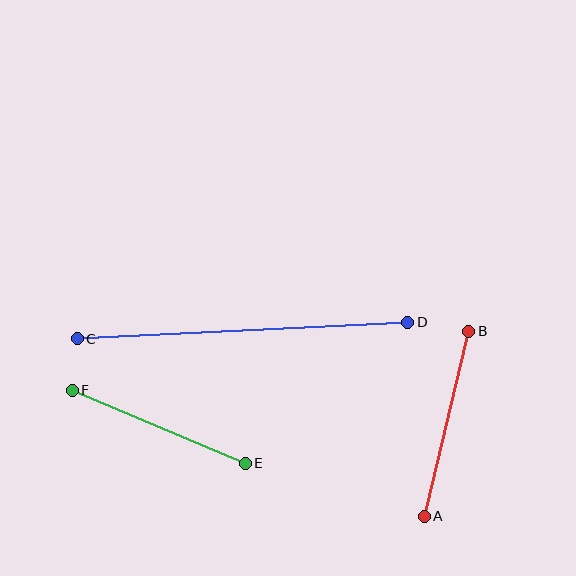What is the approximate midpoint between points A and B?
The midpoint is at approximately (447, 424) pixels.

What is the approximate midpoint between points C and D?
The midpoint is at approximately (243, 330) pixels.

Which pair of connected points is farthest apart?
Points C and D are farthest apart.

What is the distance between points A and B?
The distance is approximately 190 pixels.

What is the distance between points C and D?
The distance is approximately 331 pixels.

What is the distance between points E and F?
The distance is approximately 188 pixels.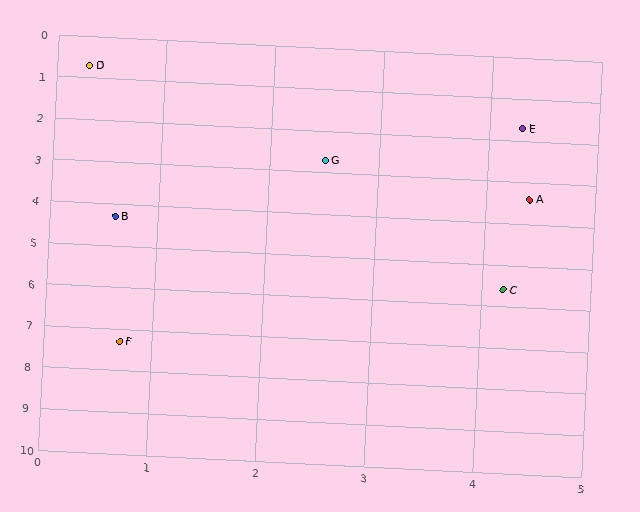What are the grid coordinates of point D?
Point D is at approximately (0.3, 0.7).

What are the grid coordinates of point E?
Point E is at approximately (4.3, 1.7).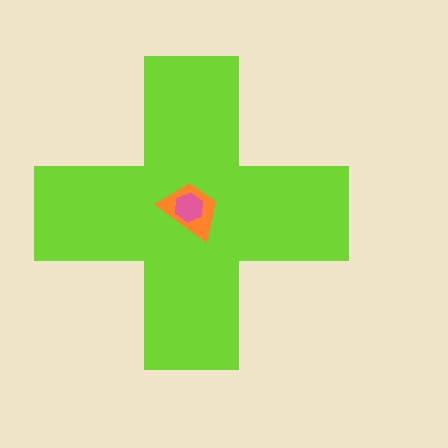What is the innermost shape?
The pink hexagon.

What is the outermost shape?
The lime cross.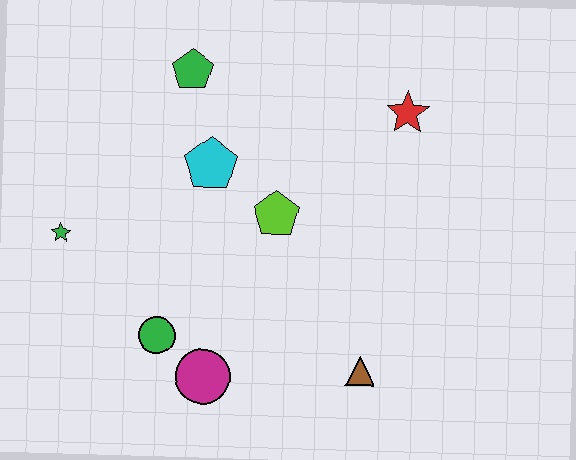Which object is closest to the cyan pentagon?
The lime pentagon is closest to the cyan pentagon.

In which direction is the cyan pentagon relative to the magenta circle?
The cyan pentagon is above the magenta circle.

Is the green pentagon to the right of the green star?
Yes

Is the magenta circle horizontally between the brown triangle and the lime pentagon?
No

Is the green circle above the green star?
No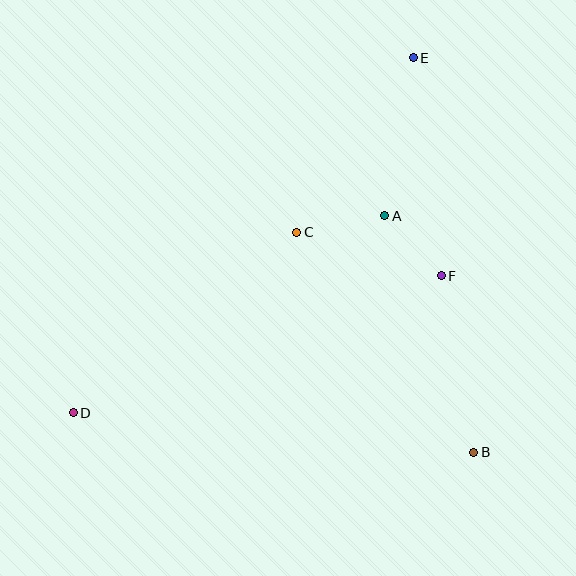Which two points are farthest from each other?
Points D and E are farthest from each other.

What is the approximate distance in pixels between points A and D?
The distance between A and D is approximately 368 pixels.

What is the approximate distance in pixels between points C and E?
The distance between C and E is approximately 210 pixels.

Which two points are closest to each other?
Points A and F are closest to each other.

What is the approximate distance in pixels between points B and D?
The distance between B and D is approximately 402 pixels.